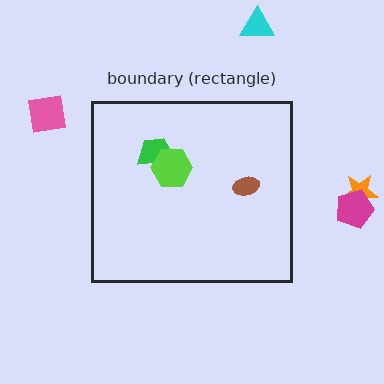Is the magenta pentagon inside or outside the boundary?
Outside.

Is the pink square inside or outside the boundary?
Outside.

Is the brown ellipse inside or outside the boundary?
Inside.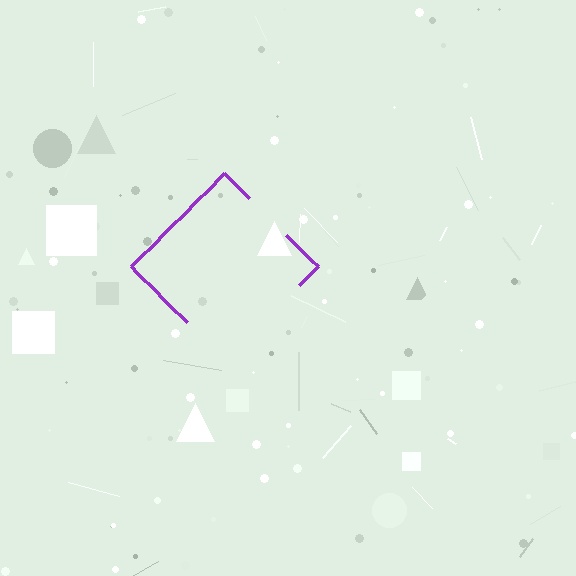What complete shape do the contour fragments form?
The contour fragments form a diamond.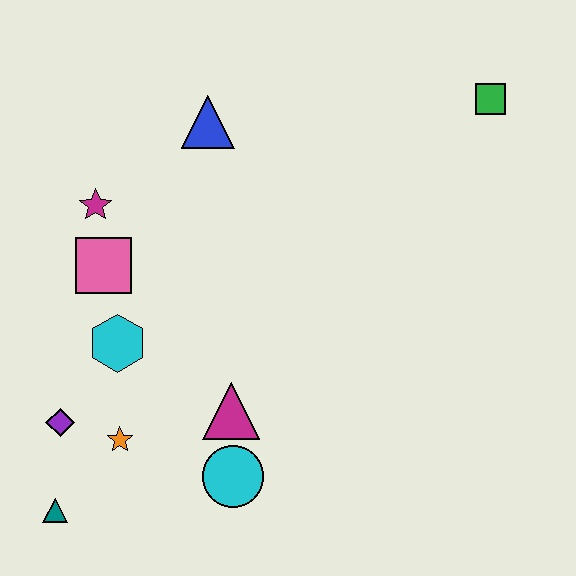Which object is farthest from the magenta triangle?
The green square is farthest from the magenta triangle.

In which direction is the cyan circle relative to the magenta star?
The cyan circle is below the magenta star.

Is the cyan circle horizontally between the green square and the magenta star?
Yes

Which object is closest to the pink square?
The magenta star is closest to the pink square.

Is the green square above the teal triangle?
Yes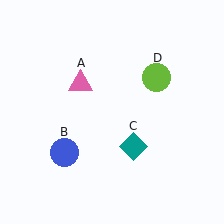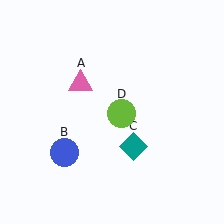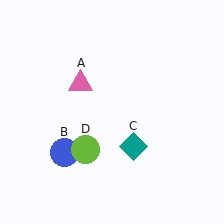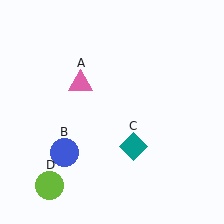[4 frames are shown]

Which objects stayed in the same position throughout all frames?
Pink triangle (object A) and blue circle (object B) and teal diamond (object C) remained stationary.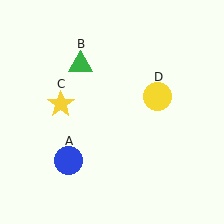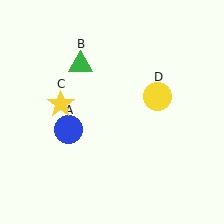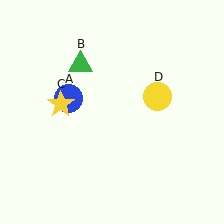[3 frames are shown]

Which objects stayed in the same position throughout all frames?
Green triangle (object B) and yellow star (object C) and yellow circle (object D) remained stationary.